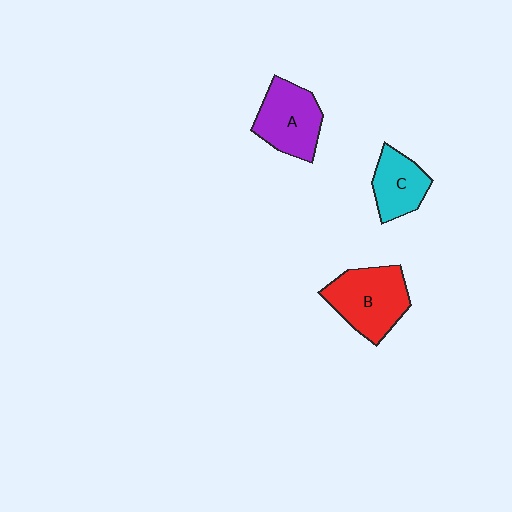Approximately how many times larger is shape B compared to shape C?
Approximately 1.5 times.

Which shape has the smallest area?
Shape C (cyan).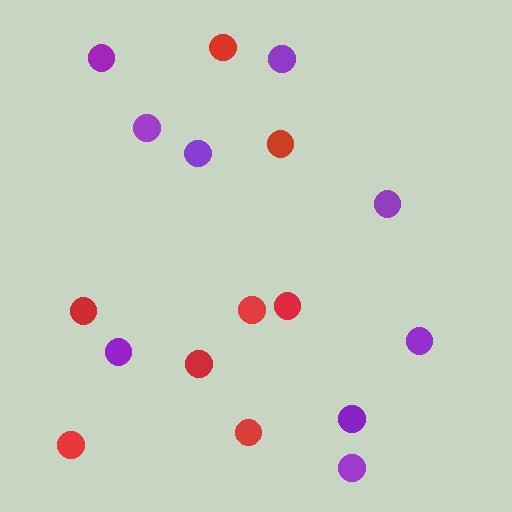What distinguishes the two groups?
There are 2 groups: one group of red circles (8) and one group of purple circles (9).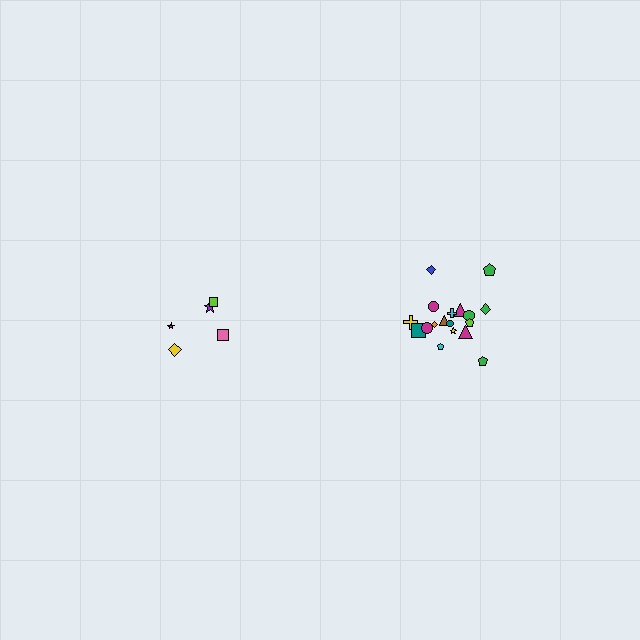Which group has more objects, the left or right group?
The right group.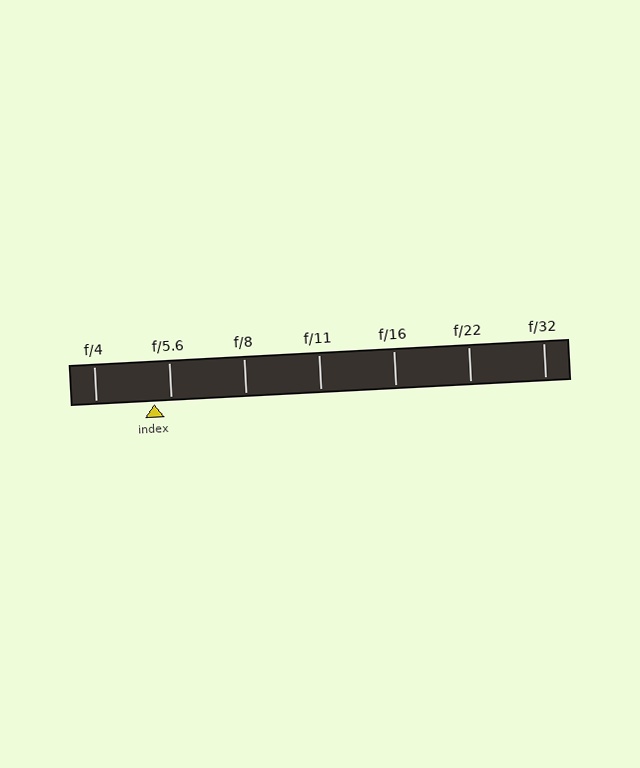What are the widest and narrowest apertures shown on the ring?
The widest aperture shown is f/4 and the narrowest is f/32.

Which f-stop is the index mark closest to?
The index mark is closest to f/5.6.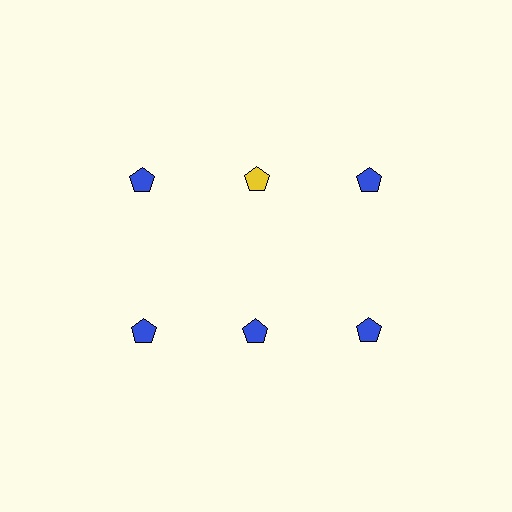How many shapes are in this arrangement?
There are 6 shapes arranged in a grid pattern.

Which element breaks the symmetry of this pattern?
The yellow pentagon in the top row, second from left column breaks the symmetry. All other shapes are blue pentagons.